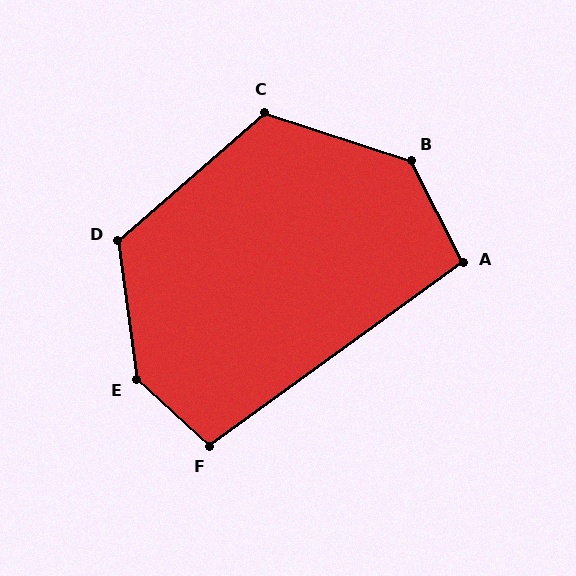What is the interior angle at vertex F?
Approximately 101 degrees (obtuse).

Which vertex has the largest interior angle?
E, at approximately 140 degrees.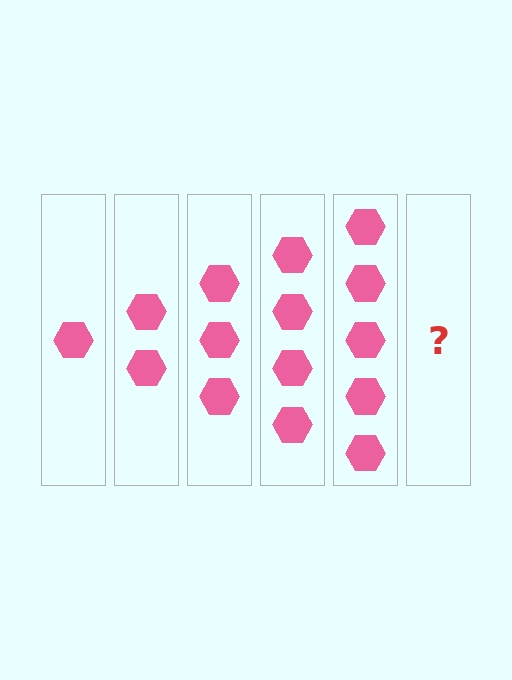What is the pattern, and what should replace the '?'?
The pattern is that each step adds one more hexagon. The '?' should be 6 hexagons.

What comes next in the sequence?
The next element should be 6 hexagons.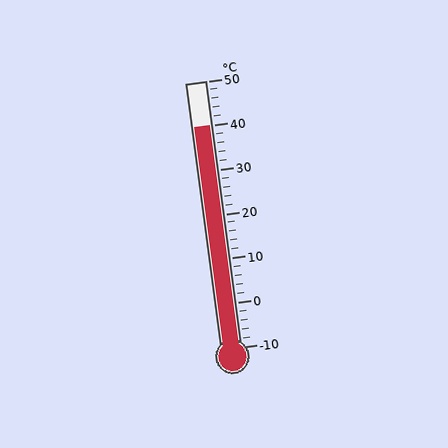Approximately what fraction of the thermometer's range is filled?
The thermometer is filled to approximately 85% of its range.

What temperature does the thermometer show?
The thermometer shows approximately 40°C.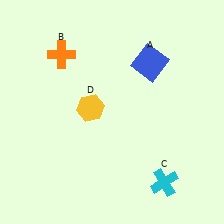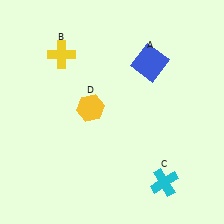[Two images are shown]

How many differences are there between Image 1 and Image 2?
There is 1 difference between the two images.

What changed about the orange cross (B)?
In Image 1, B is orange. In Image 2, it changed to yellow.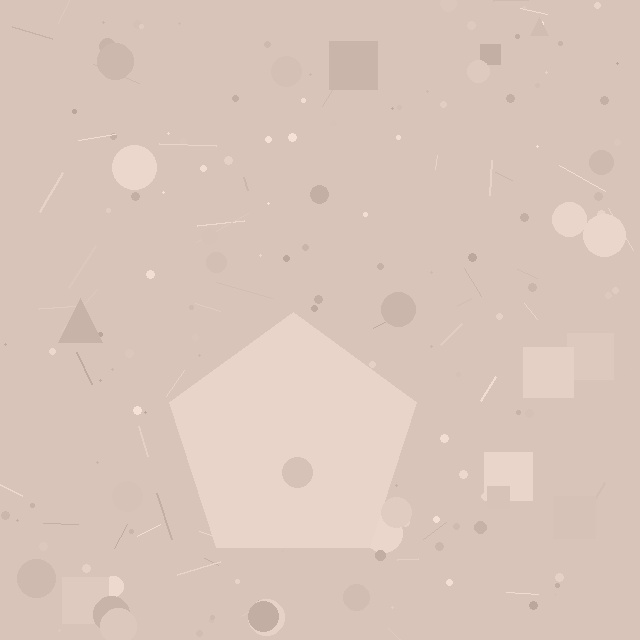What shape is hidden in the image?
A pentagon is hidden in the image.